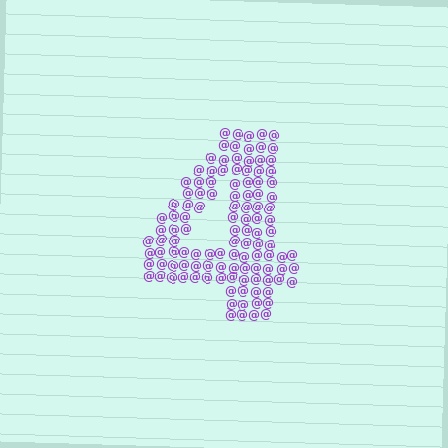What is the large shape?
The large shape is the digit 4.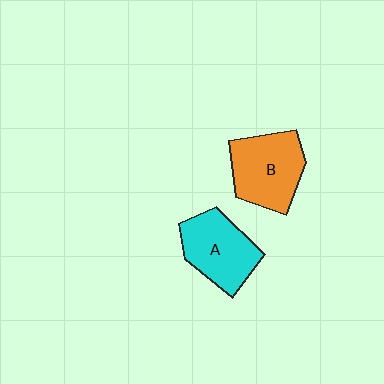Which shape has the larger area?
Shape B (orange).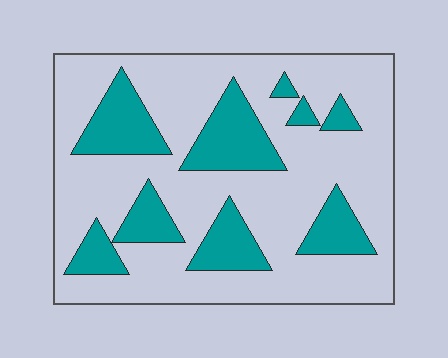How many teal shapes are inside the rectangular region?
9.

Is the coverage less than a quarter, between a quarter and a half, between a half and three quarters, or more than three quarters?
Between a quarter and a half.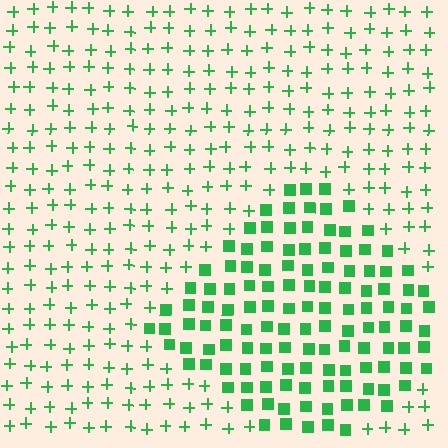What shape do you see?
I see a diamond.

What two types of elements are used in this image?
The image uses squares inside the diamond region and plus signs outside it.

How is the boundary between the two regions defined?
The boundary is defined by a change in element shape: squares inside vs. plus signs outside. All elements share the same color and spacing.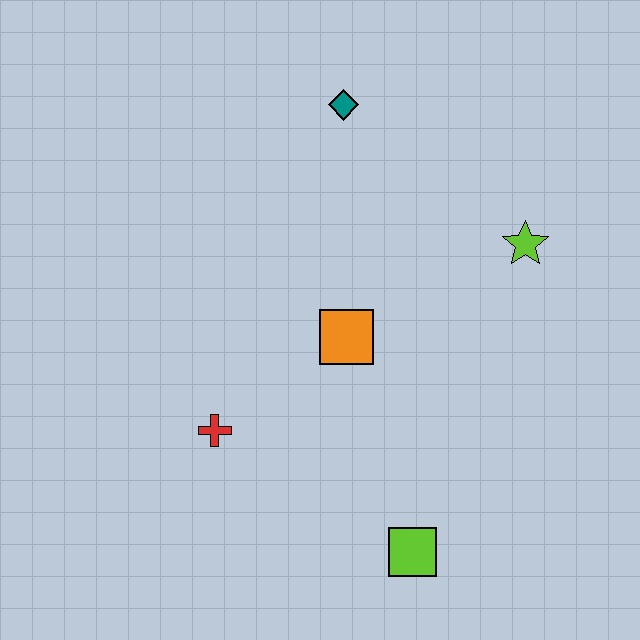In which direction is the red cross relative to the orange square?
The red cross is to the left of the orange square.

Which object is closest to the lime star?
The orange square is closest to the lime star.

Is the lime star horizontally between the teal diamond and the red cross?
No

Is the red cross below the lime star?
Yes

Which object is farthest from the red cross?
The lime star is farthest from the red cross.